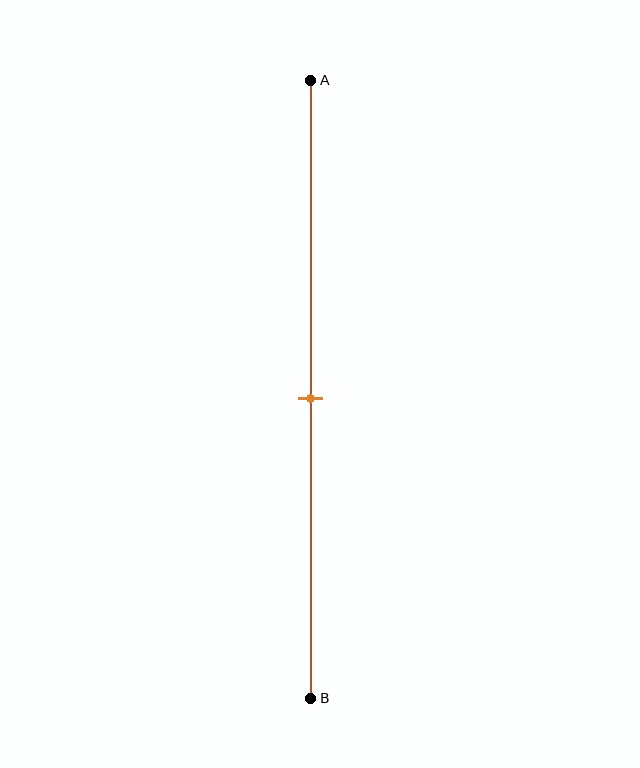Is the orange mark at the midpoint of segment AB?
Yes, the mark is approximately at the midpoint.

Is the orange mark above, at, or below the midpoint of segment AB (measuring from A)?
The orange mark is approximately at the midpoint of segment AB.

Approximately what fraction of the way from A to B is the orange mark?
The orange mark is approximately 50% of the way from A to B.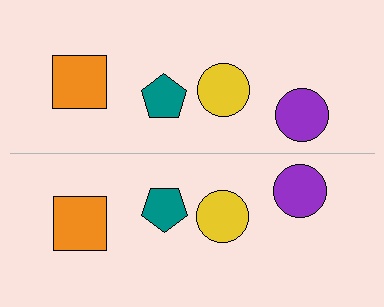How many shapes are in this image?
There are 8 shapes in this image.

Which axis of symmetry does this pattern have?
The pattern has a horizontal axis of symmetry running through the center of the image.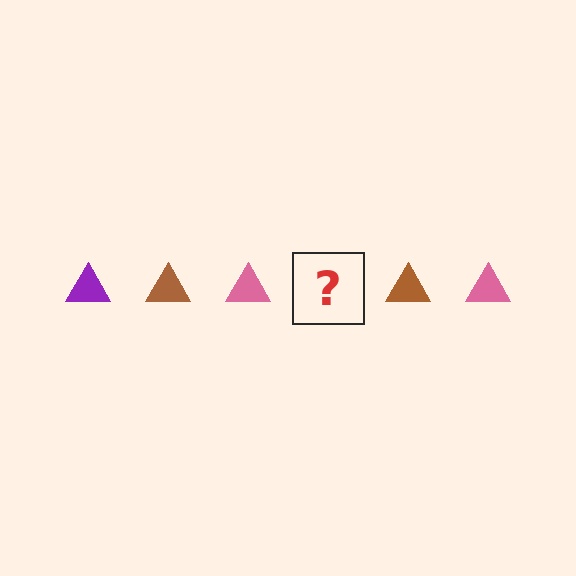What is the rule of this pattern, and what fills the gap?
The rule is that the pattern cycles through purple, brown, pink triangles. The gap should be filled with a purple triangle.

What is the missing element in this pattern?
The missing element is a purple triangle.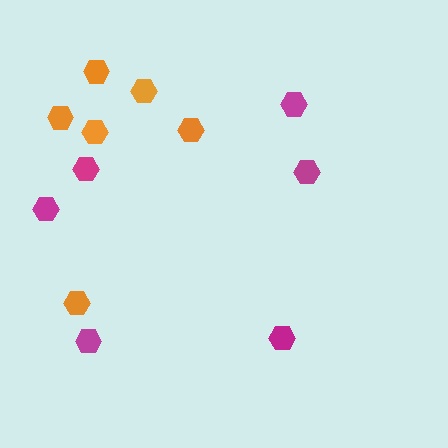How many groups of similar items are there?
There are 2 groups: one group of orange hexagons (6) and one group of magenta hexagons (6).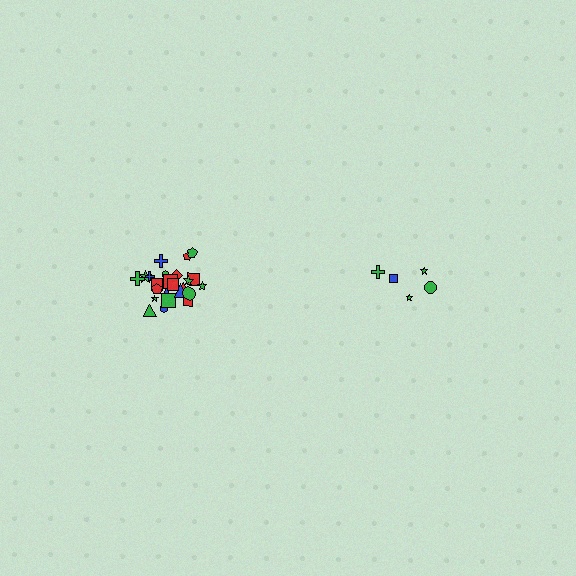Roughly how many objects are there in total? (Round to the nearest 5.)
Roughly 30 objects in total.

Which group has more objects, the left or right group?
The left group.